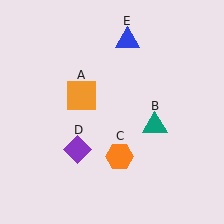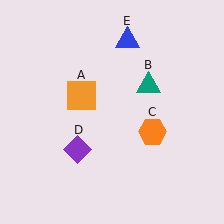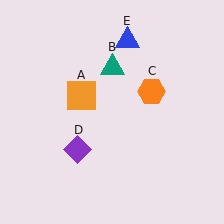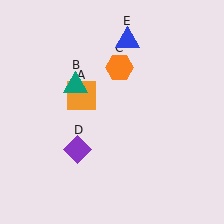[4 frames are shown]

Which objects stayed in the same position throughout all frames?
Orange square (object A) and purple diamond (object D) and blue triangle (object E) remained stationary.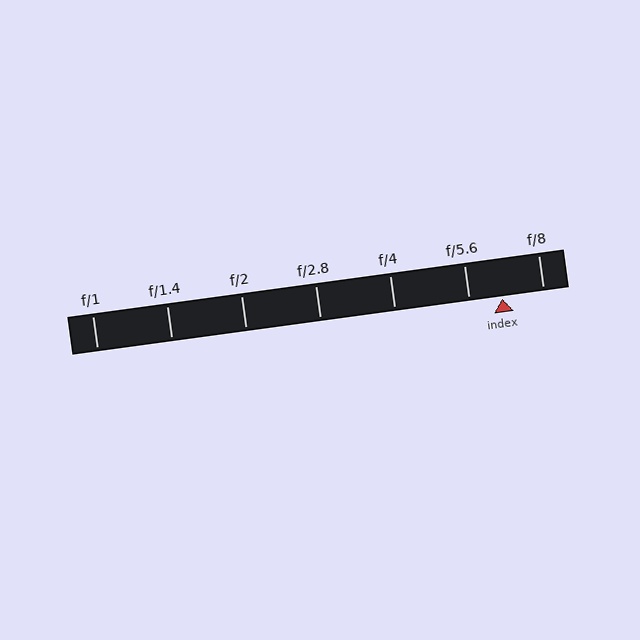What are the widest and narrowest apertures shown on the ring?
The widest aperture shown is f/1 and the narrowest is f/8.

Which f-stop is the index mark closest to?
The index mark is closest to f/5.6.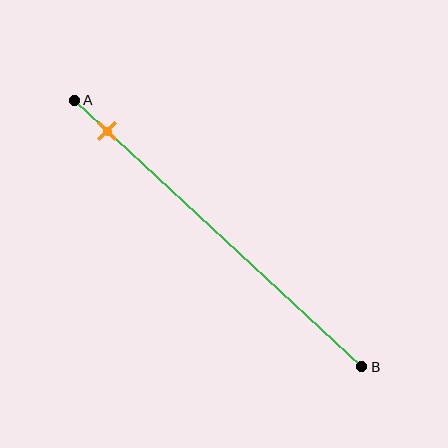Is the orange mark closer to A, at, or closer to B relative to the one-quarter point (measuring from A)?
The orange mark is closer to point A than the one-quarter point of segment AB.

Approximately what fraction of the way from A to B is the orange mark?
The orange mark is approximately 10% of the way from A to B.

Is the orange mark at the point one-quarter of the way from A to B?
No, the mark is at about 10% from A, not at the 25% one-quarter point.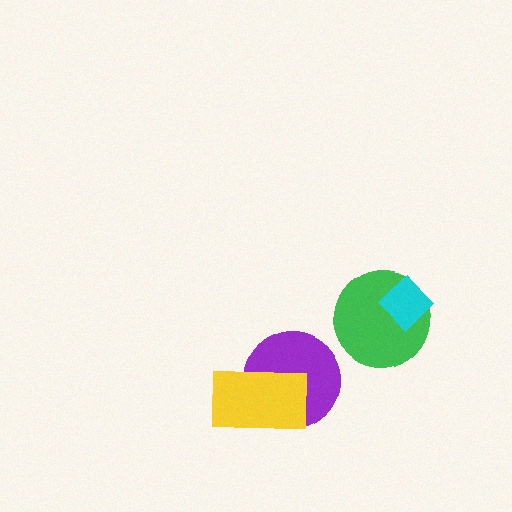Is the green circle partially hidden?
Yes, it is partially covered by another shape.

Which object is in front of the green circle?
The cyan diamond is in front of the green circle.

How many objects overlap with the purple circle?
1 object overlaps with the purple circle.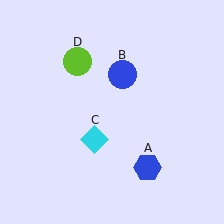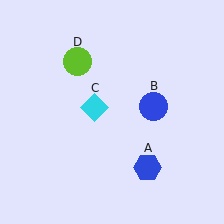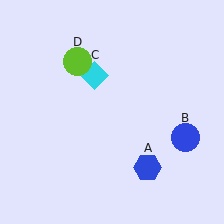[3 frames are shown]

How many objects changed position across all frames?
2 objects changed position: blue circle (object B), cyan diamond (object C).